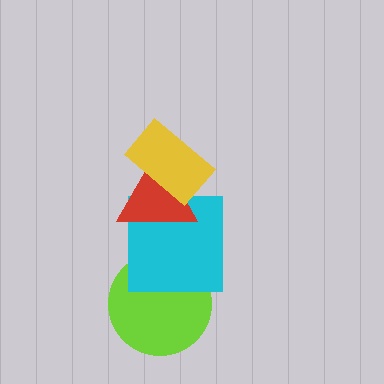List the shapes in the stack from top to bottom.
From top to bottom: the yellow rectangle, the red triangle, the cyan square, the lime circle.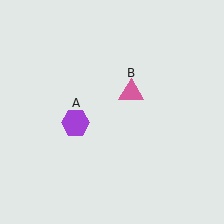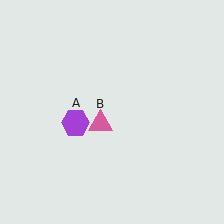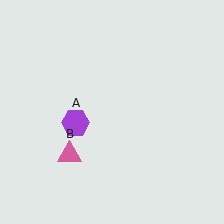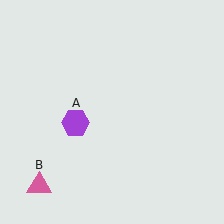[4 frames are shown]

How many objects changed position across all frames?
1 object changed position: pink triangle (object B).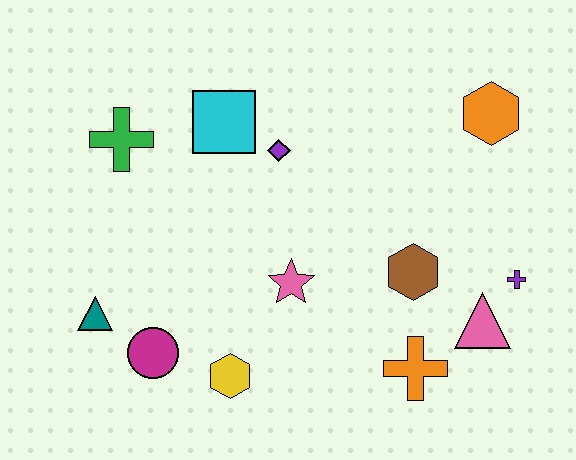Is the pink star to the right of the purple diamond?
Yes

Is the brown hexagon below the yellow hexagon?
No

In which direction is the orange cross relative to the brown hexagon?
The orange cross is below the brown hexagon.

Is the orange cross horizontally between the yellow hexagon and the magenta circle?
No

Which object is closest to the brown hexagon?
The pink triangle is closest to the brown hexagon.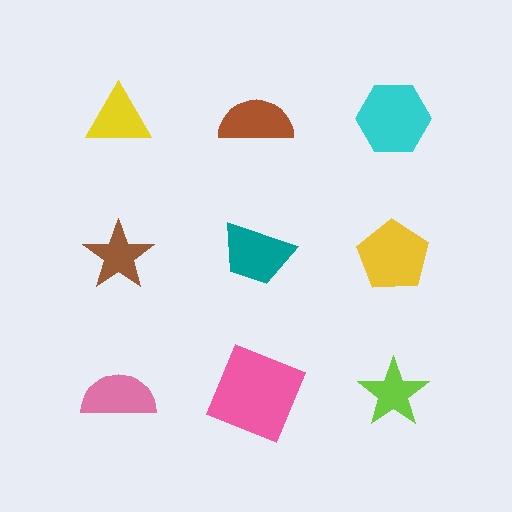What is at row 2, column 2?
A teal trapezoid.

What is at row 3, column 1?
A pink semicircle.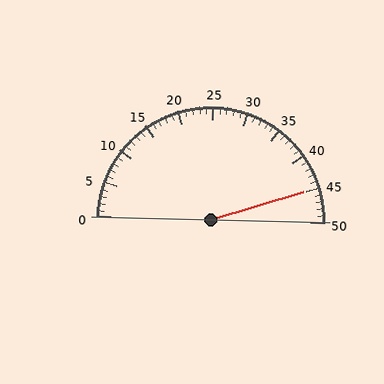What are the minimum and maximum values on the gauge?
The gauge ranges from 0 to 50.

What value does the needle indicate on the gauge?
The needle indicates approximately 45.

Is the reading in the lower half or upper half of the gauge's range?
The reading is in the upper half of the range (0 to 50).